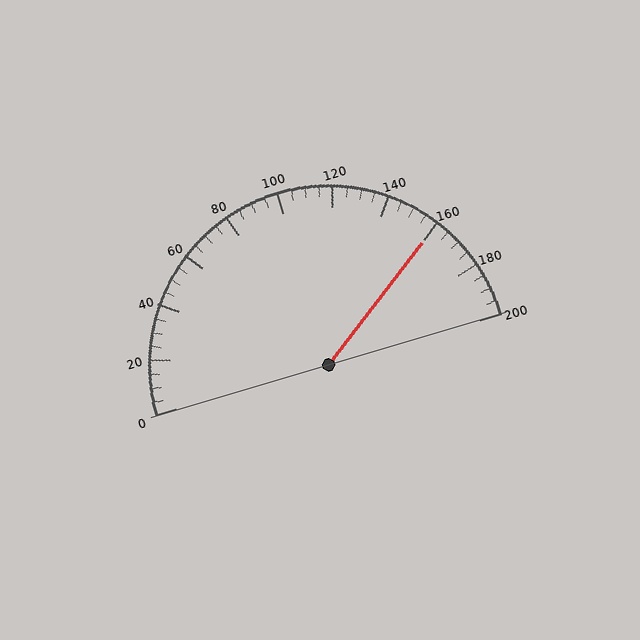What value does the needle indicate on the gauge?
The needle indicates approximately 160.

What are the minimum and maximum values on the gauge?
The gauge ranges from 0 to 200.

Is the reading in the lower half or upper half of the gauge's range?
The reading is in the upper half of the range (0 to 200).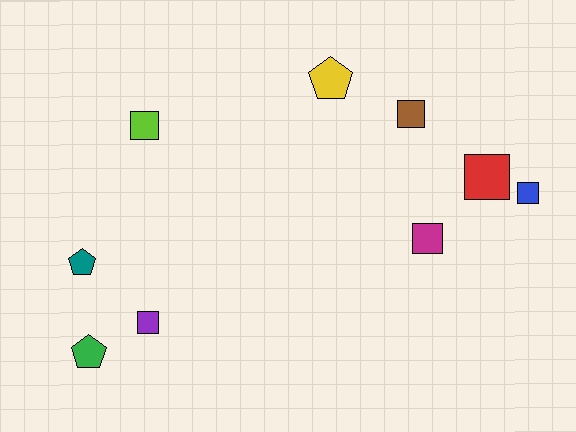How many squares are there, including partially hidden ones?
There are 6 squares.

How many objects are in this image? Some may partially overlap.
There are 9 objects.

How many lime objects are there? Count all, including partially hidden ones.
There is 1 lime object.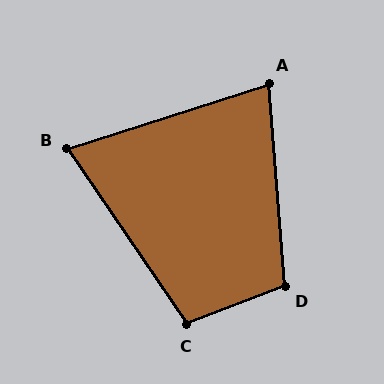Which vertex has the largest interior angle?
D, at approximately 107 degrees.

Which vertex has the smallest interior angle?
B, at approximately 73 degrees.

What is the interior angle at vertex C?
Approximately 103 degrees (obtuse).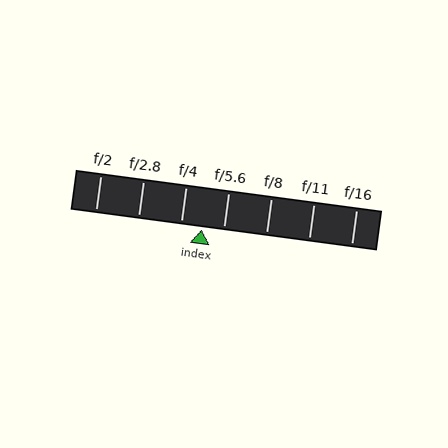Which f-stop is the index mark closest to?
The index mark is closest to f/5.6.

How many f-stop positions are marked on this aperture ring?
There are 7 f-stop positions marked.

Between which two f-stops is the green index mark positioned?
The index mark is between f/4 and f/5.6.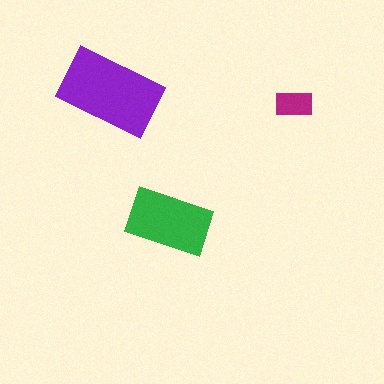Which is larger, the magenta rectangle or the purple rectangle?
The purple one.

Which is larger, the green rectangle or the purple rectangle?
The purple one.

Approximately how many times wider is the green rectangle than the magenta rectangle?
About 2 times wider.